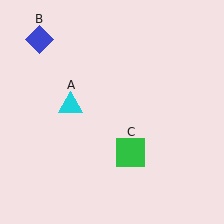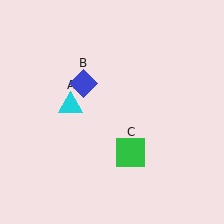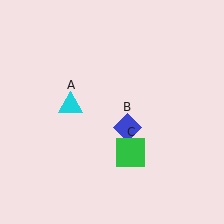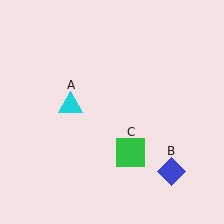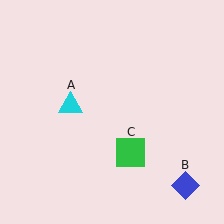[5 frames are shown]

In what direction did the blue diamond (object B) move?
The blue diamond (object B) moved down and to the right.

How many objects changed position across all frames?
1 object changed position: blue diamond (object B).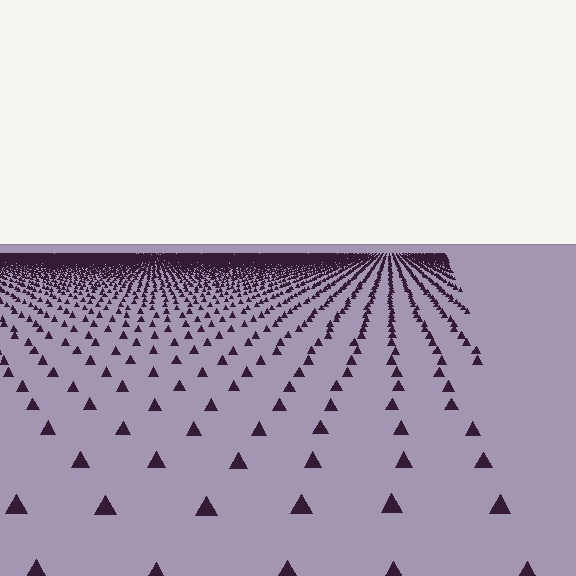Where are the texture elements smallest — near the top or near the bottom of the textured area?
Near the top.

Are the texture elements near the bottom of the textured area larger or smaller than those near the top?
Larger. Near the bottom, elements are closer to the viewer and appear at a bigger on-screen size.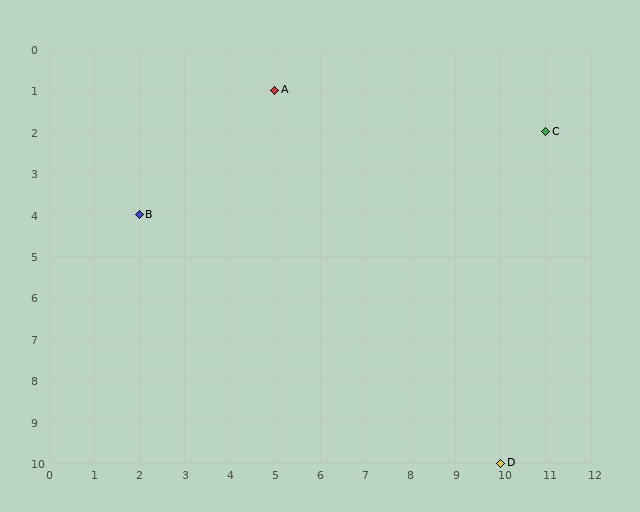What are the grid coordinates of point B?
Point B is at grid coordinates (2, 4).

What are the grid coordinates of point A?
Point A is at grid coordinates (5, 1).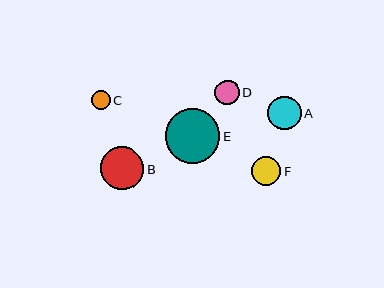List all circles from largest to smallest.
From largest to smallest: E, B, A, F, D, C.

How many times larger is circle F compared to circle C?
Circle F is approximately 1.5 times the size of circle C.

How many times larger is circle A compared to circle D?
Circle A is approximately 1.4 times the size of circle D.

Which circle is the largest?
Circle E is the largest with a size of approximately 55 pixels.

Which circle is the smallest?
Circle C is the smallest with a size of approximately 19 pixels.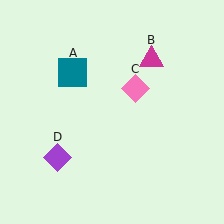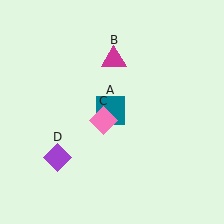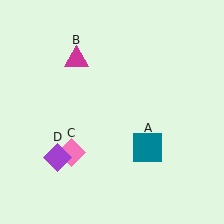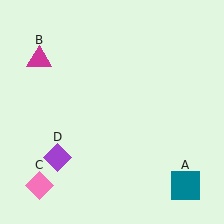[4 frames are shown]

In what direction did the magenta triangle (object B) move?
The magenta triangle (object B) moved left.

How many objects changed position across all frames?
3 objects changed position: teal square (object A), magenta triangle (object B), pink diamond (object C).